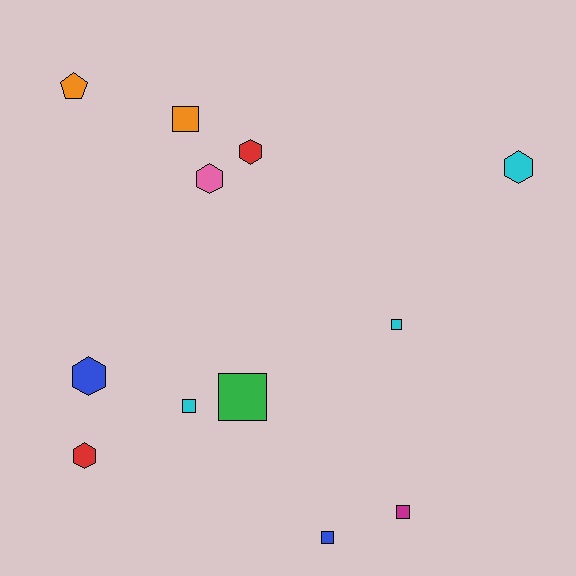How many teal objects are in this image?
There are no teal objects.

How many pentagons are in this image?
There is 1 pentagon.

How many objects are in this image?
There are 12 objects.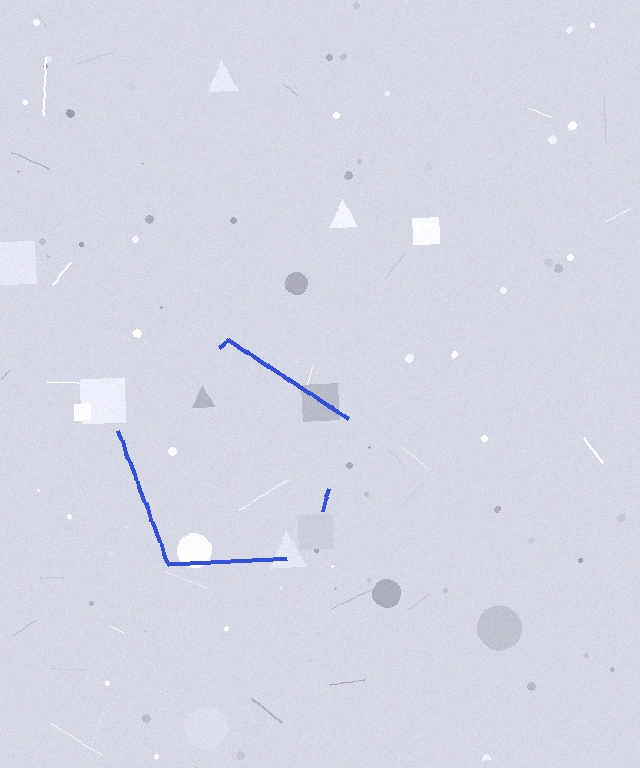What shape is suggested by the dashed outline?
The dashed outline suggests a pentagon.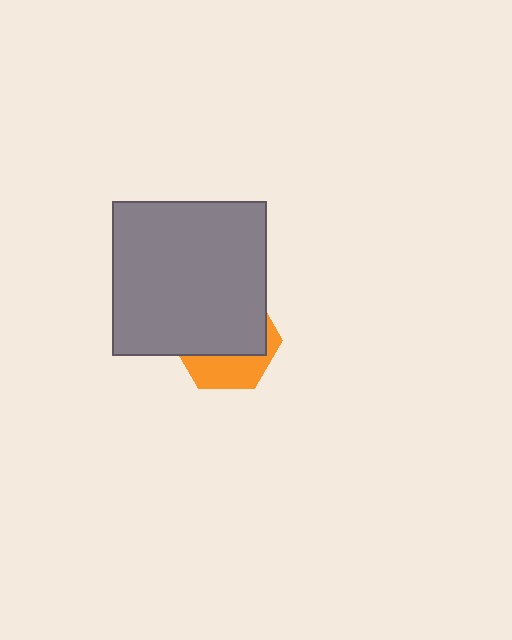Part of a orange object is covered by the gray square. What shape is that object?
It is a hexagon.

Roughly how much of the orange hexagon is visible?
A small part of it is visible (roughly 35%).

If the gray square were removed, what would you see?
You would see the complete orange hexagon.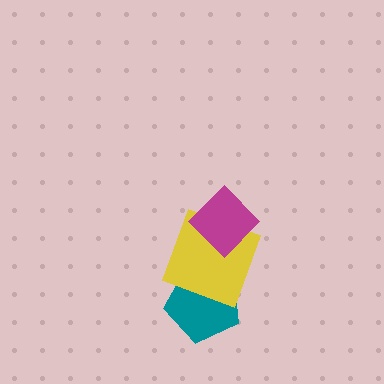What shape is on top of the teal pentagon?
The yellow square is on top of the teal pentagon.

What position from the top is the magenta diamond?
The magenta diamond is 1st from the top.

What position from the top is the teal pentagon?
The teal pentagon is 3rd from the top.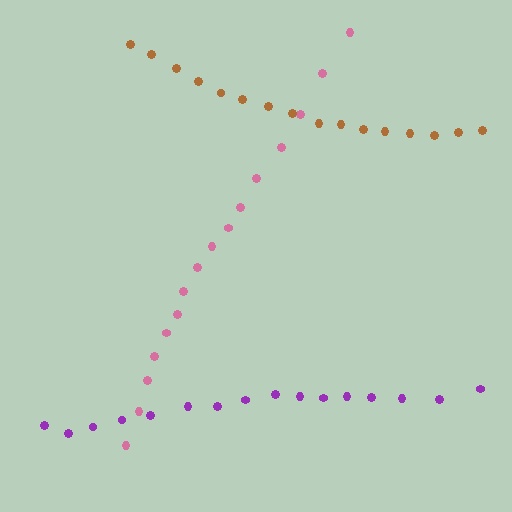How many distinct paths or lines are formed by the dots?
There are 3 distinct paths.